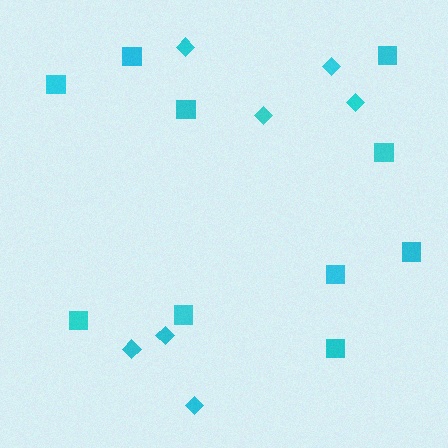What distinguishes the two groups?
There are 2 groups: one group of squares (10) and one group of diamonds (7).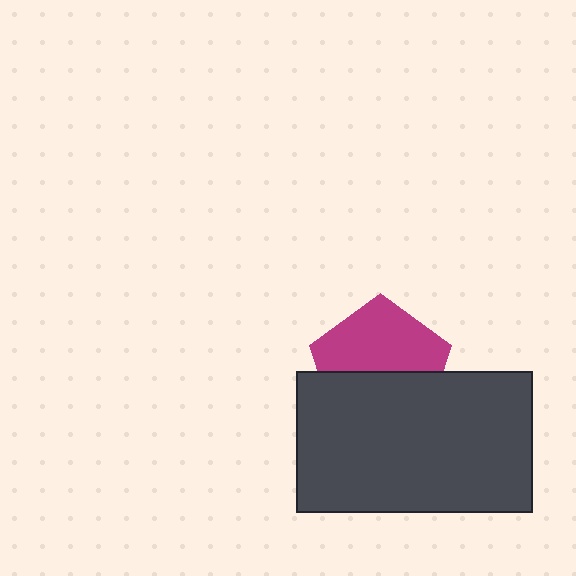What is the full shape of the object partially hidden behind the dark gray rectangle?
The partially hidden object is a magenta pentagon.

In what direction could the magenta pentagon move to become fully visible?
The magenta pentagon could move up. That would shift it out from behind the dark gray rectangle entirely.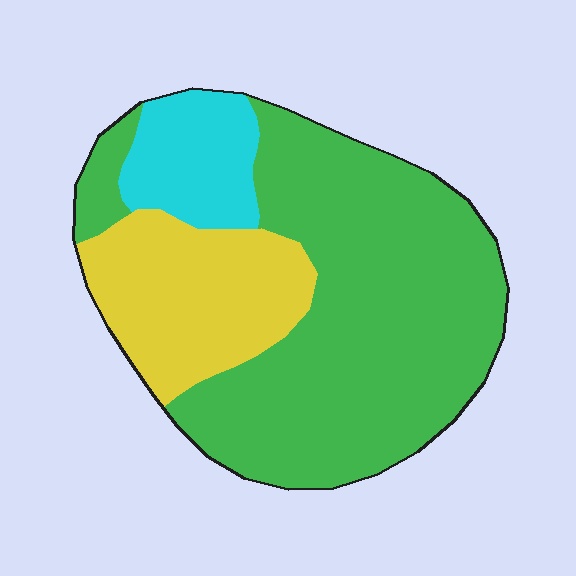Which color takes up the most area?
Green, at roughly 65%.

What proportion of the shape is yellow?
Yellow covers about 25% of the shape.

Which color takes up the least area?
Cyan, at roughly 15%.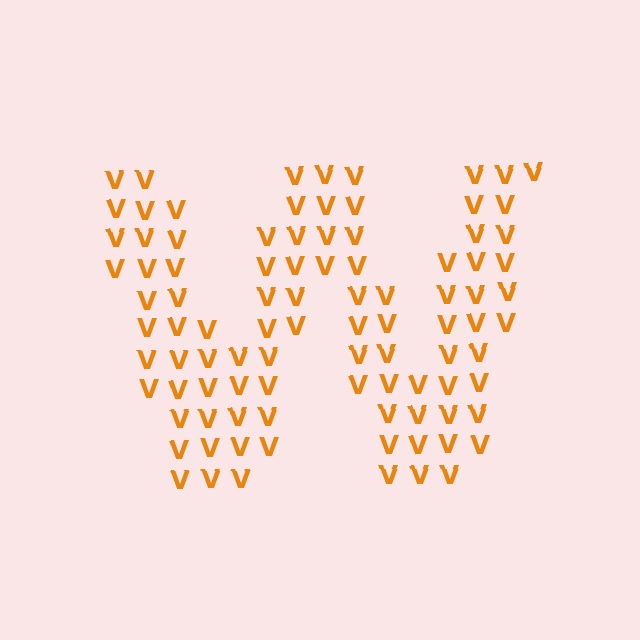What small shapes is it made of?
It is made of small letter V's.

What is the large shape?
The large shape is the letter W.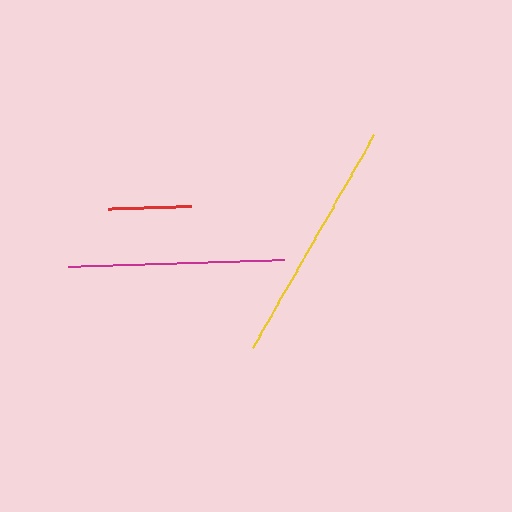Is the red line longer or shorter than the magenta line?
The magenta line is longer than the red line.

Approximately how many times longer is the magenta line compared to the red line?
The magenta line is approximately 2.6 times the length of the red line.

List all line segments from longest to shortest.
From longest to shortest: yellow, magenta, red.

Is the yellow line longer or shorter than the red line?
The yellow line is longer than the red line.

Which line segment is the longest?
The yellow line is the longest at approximately 245 pixels.